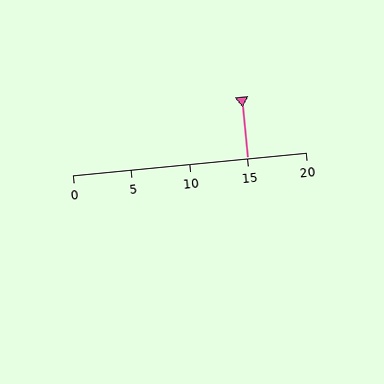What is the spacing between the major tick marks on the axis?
The major ticks are spaced 5 apart.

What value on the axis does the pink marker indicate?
The marker indicates approximately 15.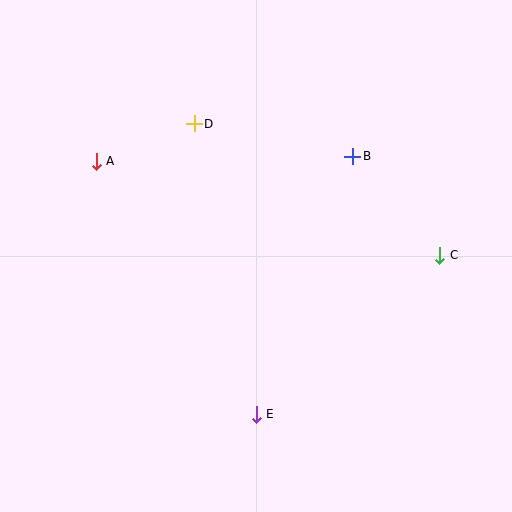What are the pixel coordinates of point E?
Point E is at (256, 414).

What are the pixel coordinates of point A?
Point A is at (96, 161).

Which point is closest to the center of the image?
Point B at (353, 156) is closest to the center.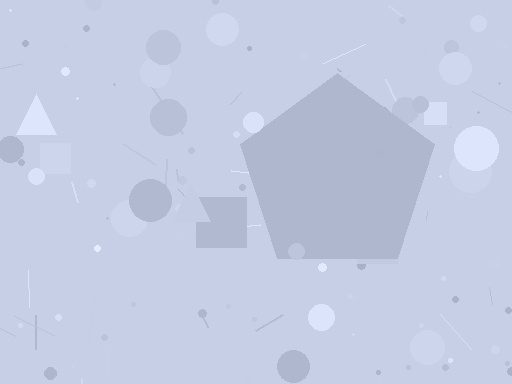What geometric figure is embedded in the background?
A pentagon is embedded in the background.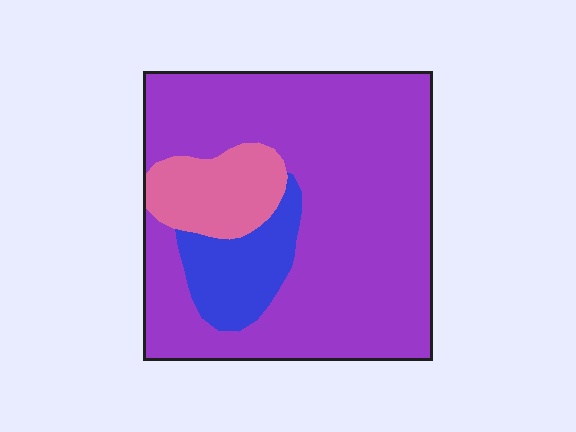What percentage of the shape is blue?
Blue covers about 10% of the shape.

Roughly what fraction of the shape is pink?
Pink covers roughly 10% of the shape.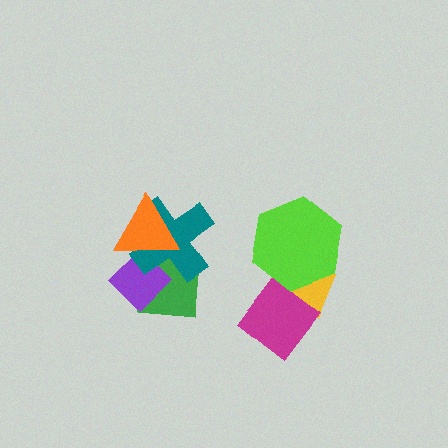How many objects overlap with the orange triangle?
3 objects overlap with the orange triangle.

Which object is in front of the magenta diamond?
The lime hexagon is in front of the magenta diamond.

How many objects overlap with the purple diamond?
3 objects overlap with the purple diamond.